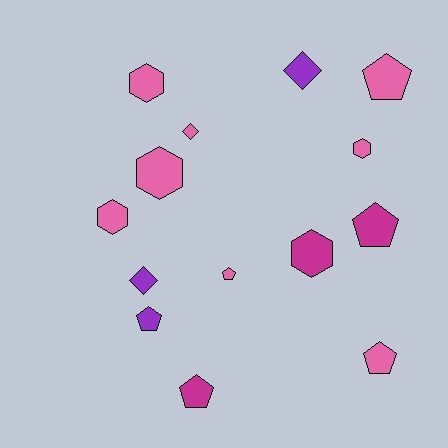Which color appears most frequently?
Pink, with 8 objects.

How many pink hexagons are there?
There are 4 pink hexagons.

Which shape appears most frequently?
Pentagon, with 6 objects.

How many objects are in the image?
There are 14 objects.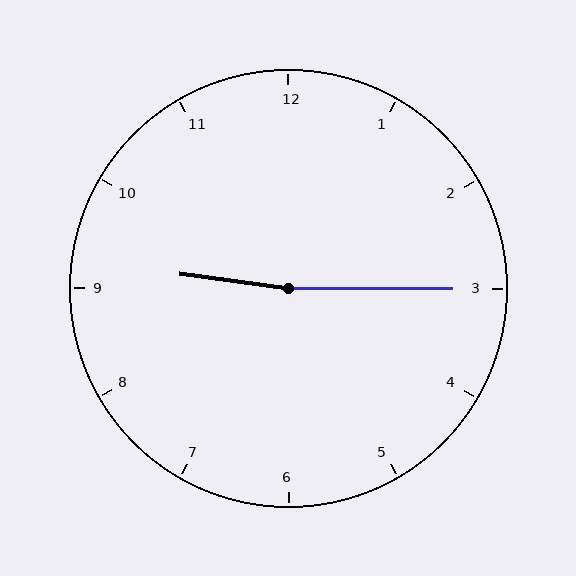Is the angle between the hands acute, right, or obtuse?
It is obtuse.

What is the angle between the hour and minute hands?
Approximately 172 degrees.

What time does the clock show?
9:15.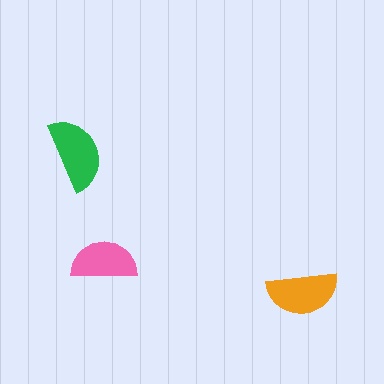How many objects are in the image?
There are 3 objects in the image.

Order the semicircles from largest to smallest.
the green one, the orange one, the pink one.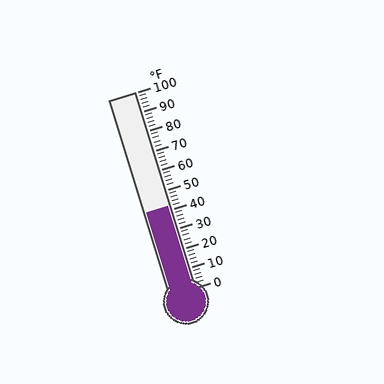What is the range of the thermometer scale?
The thermometer scale ranges from 0°F to 100°F.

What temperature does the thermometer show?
The thermometer shows approximately 42°F.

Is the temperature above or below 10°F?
The temperature is above 10°F.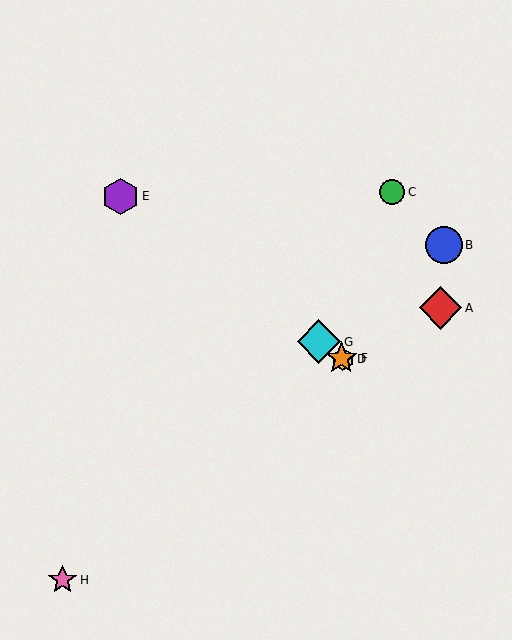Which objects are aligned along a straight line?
Objects D, E, F, G are aligned along a straight line.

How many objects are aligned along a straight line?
4 objects (D, E, F, G) are aligned along a straight line.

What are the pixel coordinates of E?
Object E is at (120, 196).